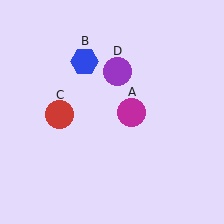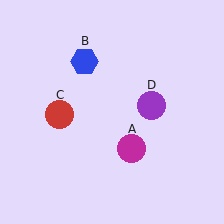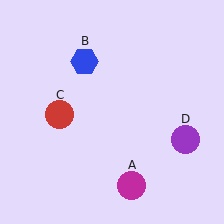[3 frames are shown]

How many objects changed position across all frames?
2 objects changed position: magenta circle (object A), purple circle (object D).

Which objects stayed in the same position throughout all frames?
Blue hexagon (object B) and red circle (object C) remained stationary.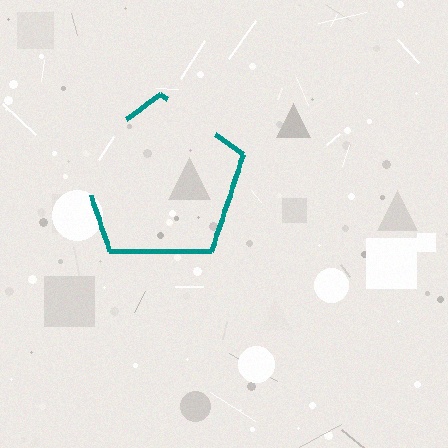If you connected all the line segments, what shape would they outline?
They would outline a pentagon.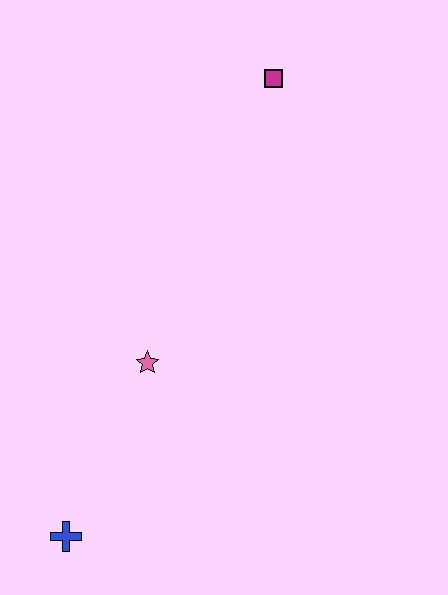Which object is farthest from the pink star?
The magenta square is farthest from the pink star.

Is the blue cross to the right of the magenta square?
No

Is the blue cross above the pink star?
No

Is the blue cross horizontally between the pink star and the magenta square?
No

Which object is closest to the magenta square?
The pink star is closest to the magenta square.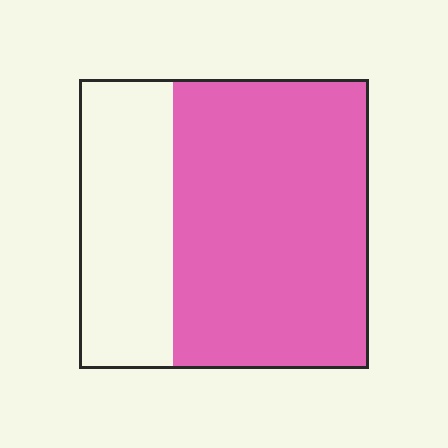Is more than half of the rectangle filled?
Yes.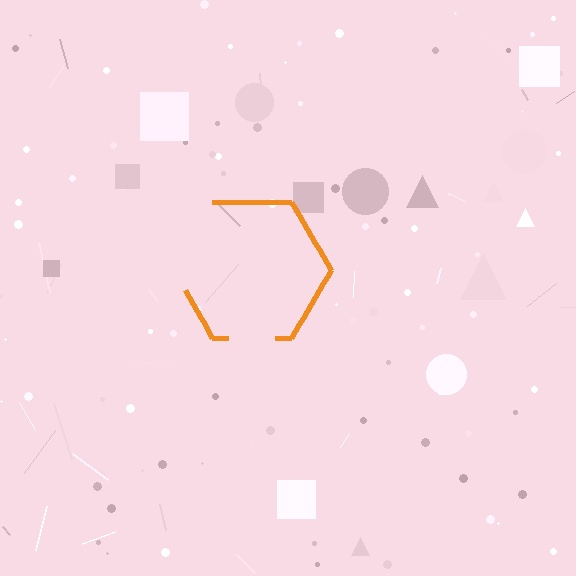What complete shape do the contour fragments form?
The contour fragments form a hexagon.